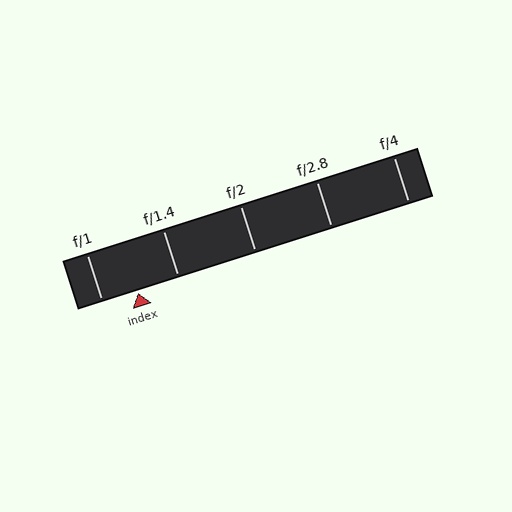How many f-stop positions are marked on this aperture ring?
There are 5 f-stop positions marked.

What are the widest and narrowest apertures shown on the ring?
The widest aperture shown is f/1 and the narrowest is f/4.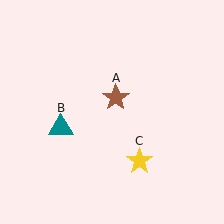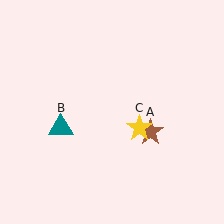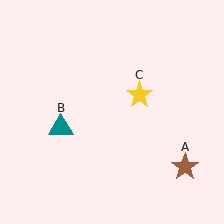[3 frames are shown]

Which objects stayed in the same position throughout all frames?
Teal triangle (object B) remained stationary.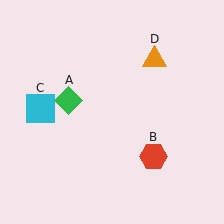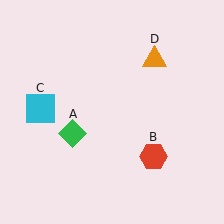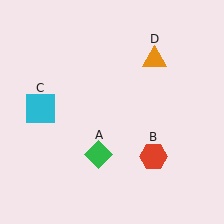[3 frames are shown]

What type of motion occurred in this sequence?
The green diamond (object A) rotated counterclockwise around the center of the scene.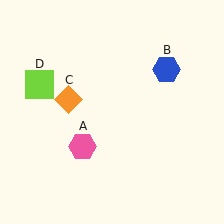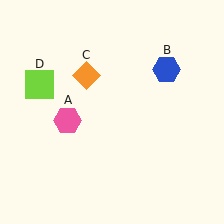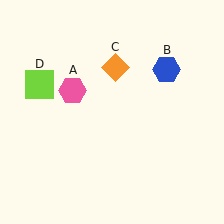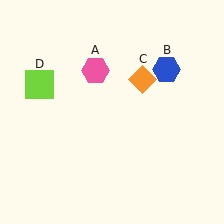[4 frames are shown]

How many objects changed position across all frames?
2 objects changed position: pink hexagon (object A), orange diamond (object C).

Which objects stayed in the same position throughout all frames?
Blue hexagon (object B) and lime square (object D) remained stationary.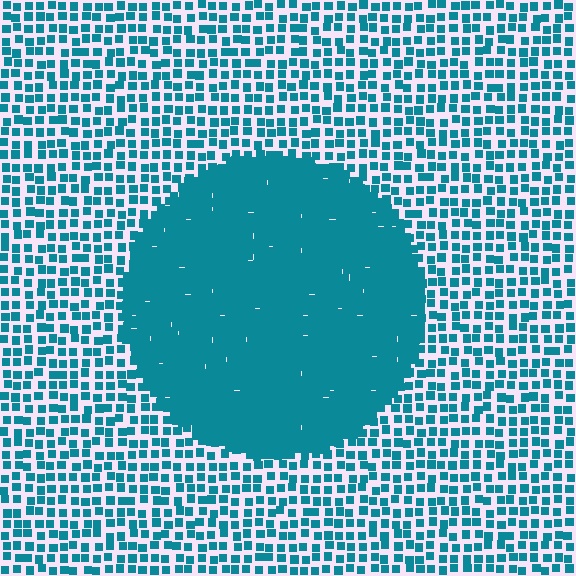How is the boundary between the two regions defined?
The boundary is defined by a change in element density (approximately 2.8x ratio). All elements are the same color, size, and shape.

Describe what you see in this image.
The image contains small teal elements arranged at two different densities. A circle-shaped region is visible where the elements are more densely packed than the surrounding area.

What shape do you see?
I see a circle.